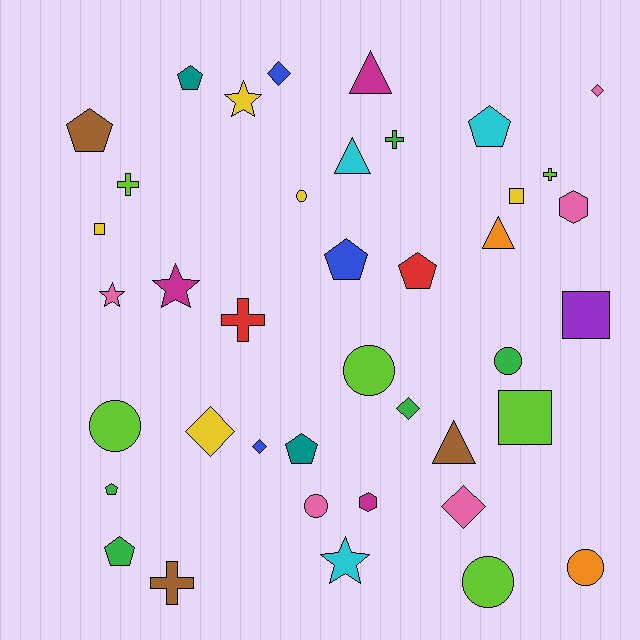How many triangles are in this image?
There are 4 triangles.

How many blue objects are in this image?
There are 3 blue objects.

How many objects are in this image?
There are 40 objects.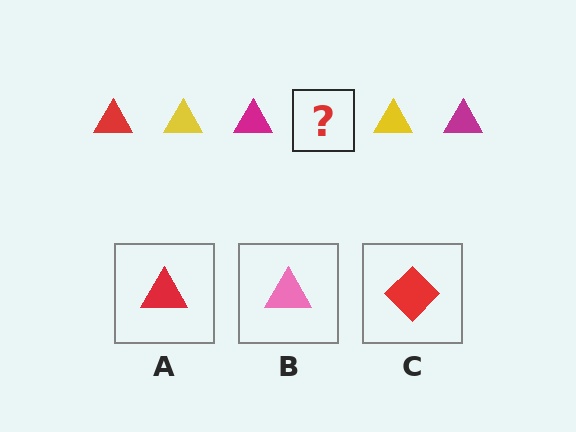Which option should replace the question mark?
Option A.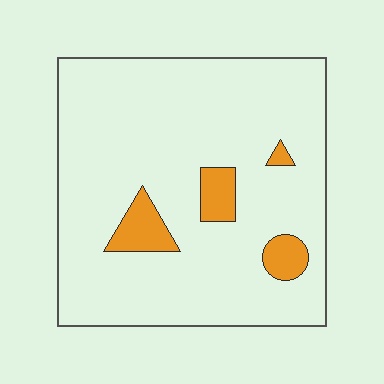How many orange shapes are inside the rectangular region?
4.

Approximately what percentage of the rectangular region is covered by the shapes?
Approximately 10%.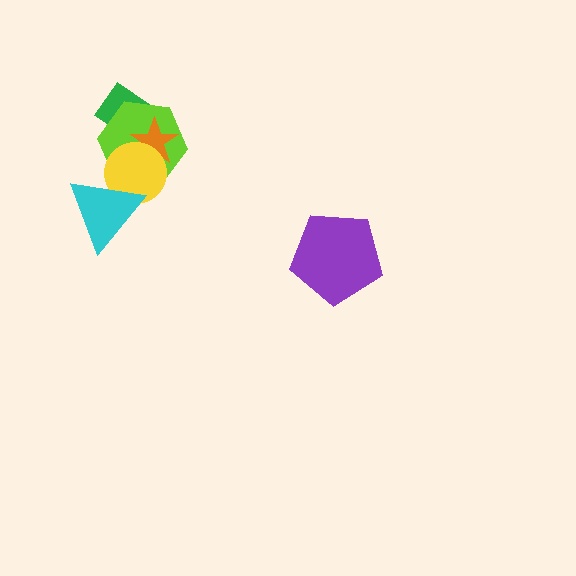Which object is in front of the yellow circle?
The cyan triangle is in front of the yellow circle.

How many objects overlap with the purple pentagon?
0 objects overlap with the purple pentagon.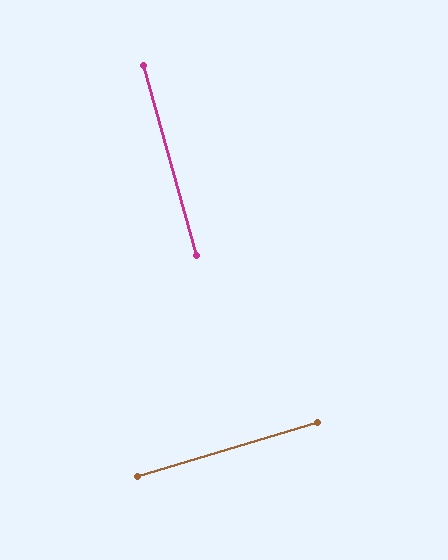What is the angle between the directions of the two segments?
Approximately 89 degrees.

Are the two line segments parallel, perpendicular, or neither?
Perpendicular — they meet at approximately 89°.